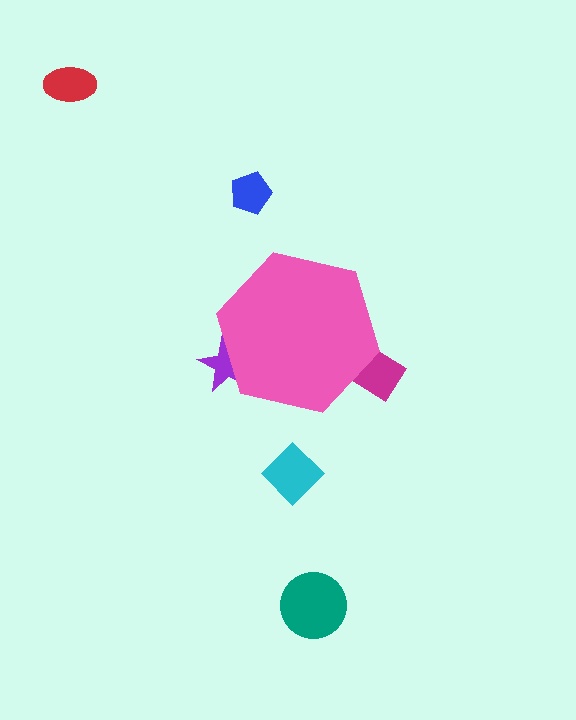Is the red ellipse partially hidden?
No, the red ellipse is fully visible.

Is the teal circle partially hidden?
No, the teal circle is fully visible.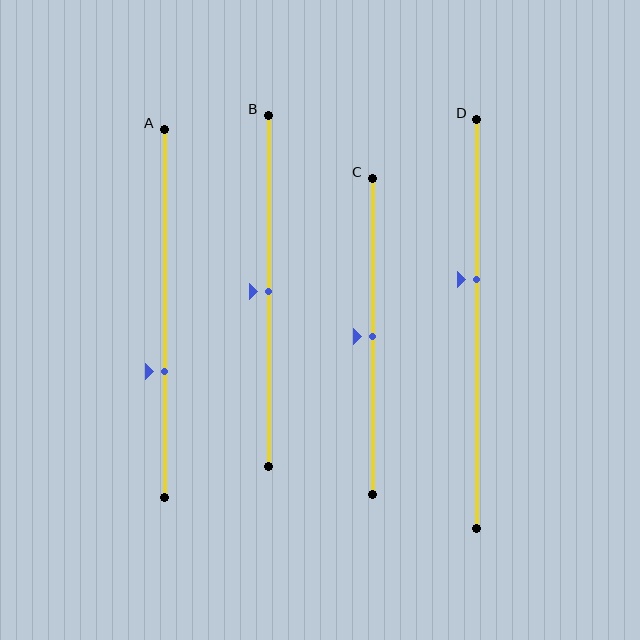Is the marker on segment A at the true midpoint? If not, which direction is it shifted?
No, the marker on segment A is shifted downward by about 16% of the segment length.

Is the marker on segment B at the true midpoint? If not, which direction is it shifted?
Yes, the marker on segment B is at the true midpoint.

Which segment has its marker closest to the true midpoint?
Segment B has its marker closest to the true midpoint.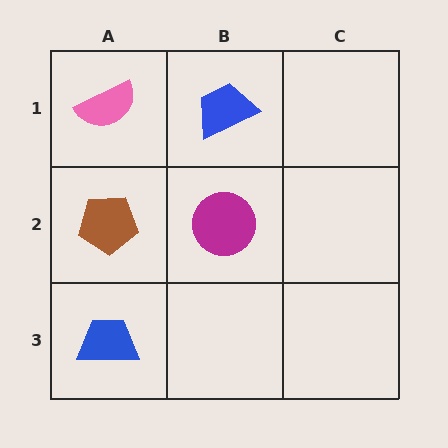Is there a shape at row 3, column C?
No, that cell is empty.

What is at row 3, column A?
A blue trapezoid.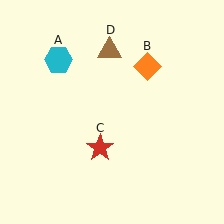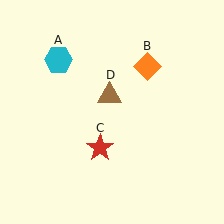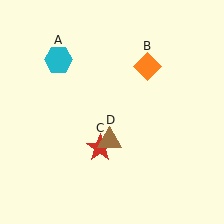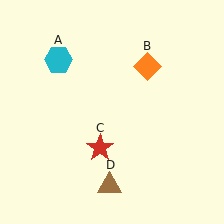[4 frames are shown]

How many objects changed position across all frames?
1 object changed position: brown triangle (object D).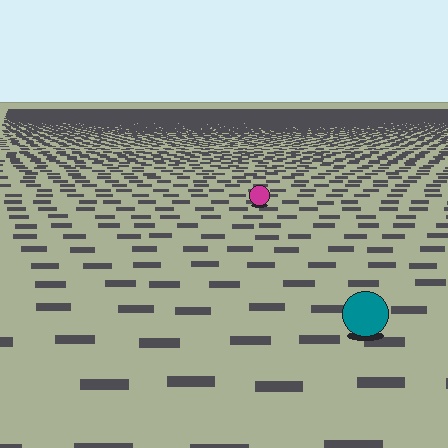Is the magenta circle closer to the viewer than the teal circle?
No. The teal circle is closer — you can tell from the texture gradient: the ground texture is coarser near it.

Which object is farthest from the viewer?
The magenta circle is farthest from the viewer. It appears smaller and the ground texture around it is denser.